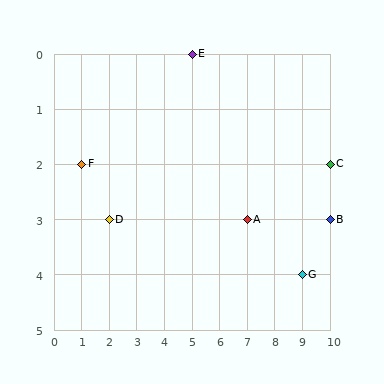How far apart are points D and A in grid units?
Points D and A are 5 columns apart.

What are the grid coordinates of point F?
Point F is at grid coordinates (1, 2).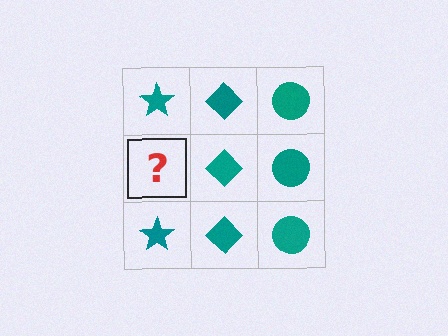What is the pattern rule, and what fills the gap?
The rule is that each column has a consistent shape. The gap should be filled with a teal star.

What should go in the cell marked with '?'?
The missing cell should contain a teal star.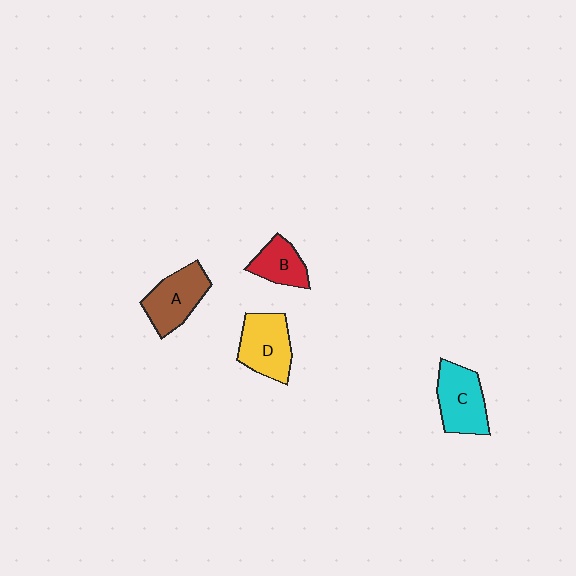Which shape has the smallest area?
Shape B (red).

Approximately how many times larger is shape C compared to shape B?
Approximately 1.5 times.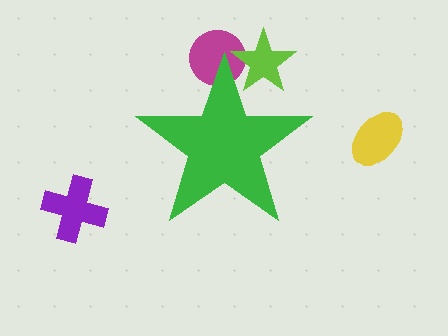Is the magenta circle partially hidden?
Yes, the magenta circle is partially hidden behind the green star.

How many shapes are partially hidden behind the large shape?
2 shapes are partially hidden.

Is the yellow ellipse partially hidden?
No, the yellow ellipse is fully visible.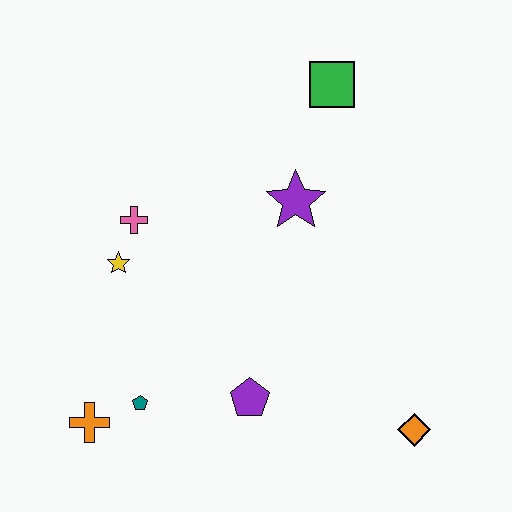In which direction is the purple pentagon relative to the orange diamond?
The purple pentagon is to the left of the orange diamond.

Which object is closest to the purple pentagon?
The teal pentagon is closest to the purple pentagon.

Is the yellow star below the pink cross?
Yes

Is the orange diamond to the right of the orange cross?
Yes